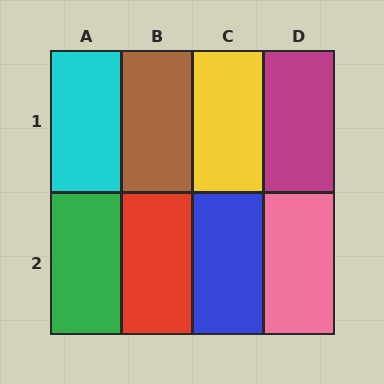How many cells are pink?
1 cell is pink.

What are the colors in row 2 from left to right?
Green, red, blue, pink.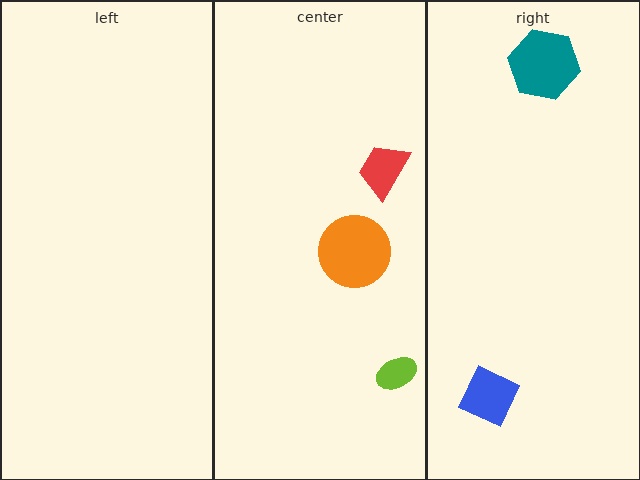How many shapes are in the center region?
3.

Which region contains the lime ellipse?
The center region.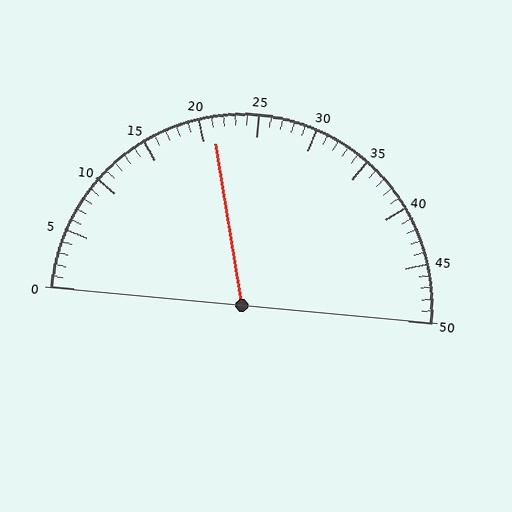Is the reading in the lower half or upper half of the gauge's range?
The reading is in the lower half of the range (0 to 50).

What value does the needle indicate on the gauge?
The needle indicates approximately 21.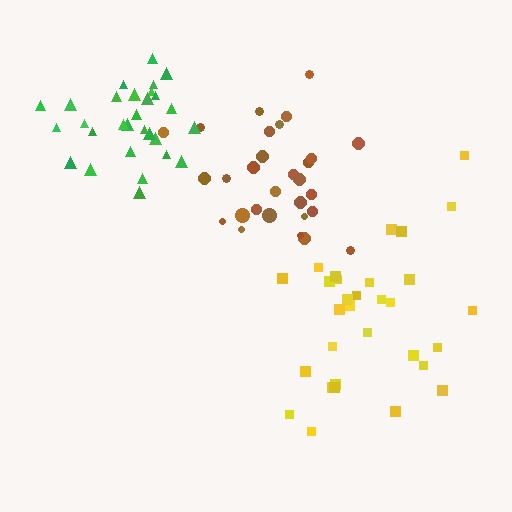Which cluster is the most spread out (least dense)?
Yellow.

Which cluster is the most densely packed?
Green.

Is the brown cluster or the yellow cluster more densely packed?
Brown.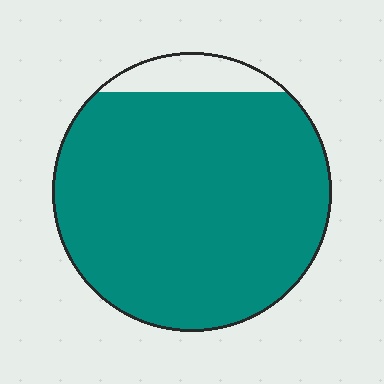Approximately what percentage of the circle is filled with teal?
Approximately 90%.